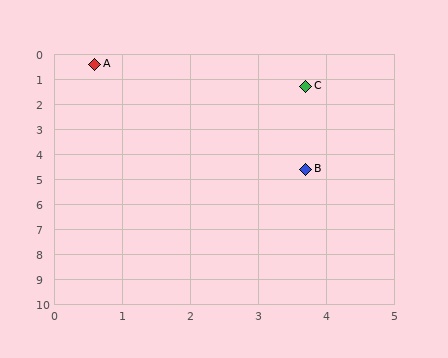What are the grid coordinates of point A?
Point A is at approximately (0.6, 0.4).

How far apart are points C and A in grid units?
Points C and A are about 3.2 grid units apart.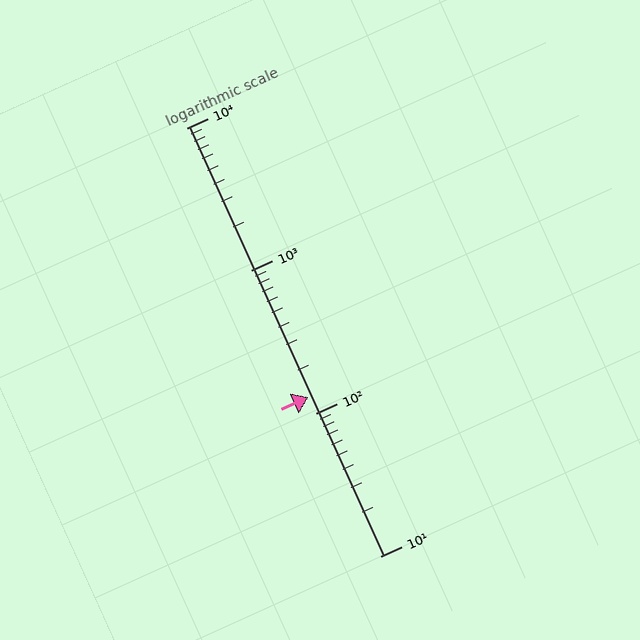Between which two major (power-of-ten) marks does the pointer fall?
The pointer is between 100 and 1000.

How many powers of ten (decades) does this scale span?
The scale spans 3 decades, from 10 to 10000.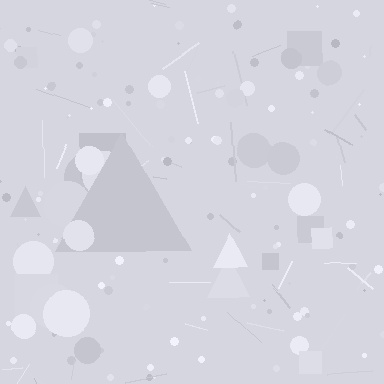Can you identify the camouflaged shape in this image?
The camouflaged shape is a triangle.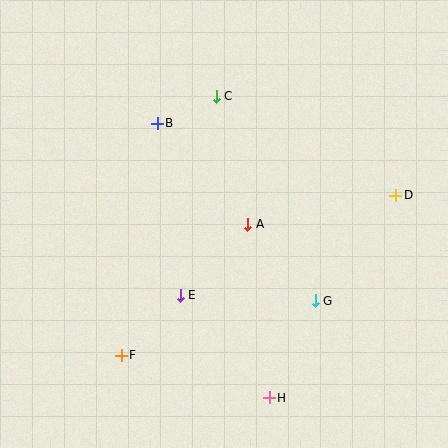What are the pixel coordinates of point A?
Point A is at (248, 224).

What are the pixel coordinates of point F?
Point F is at (121, 355).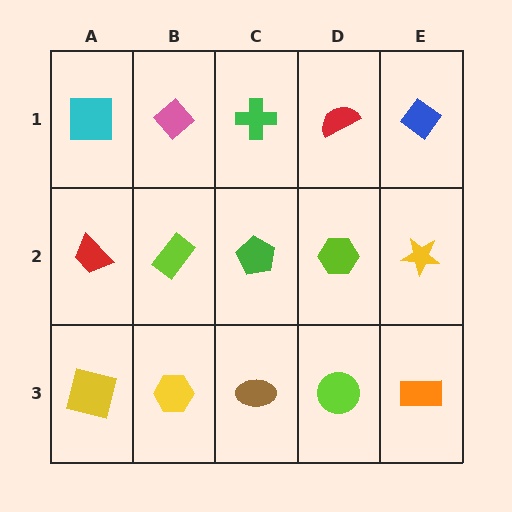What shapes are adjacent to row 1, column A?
A red trapezoid (row 2, column A), a pink diamond (row 1, column B).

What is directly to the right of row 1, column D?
A blue diamond.